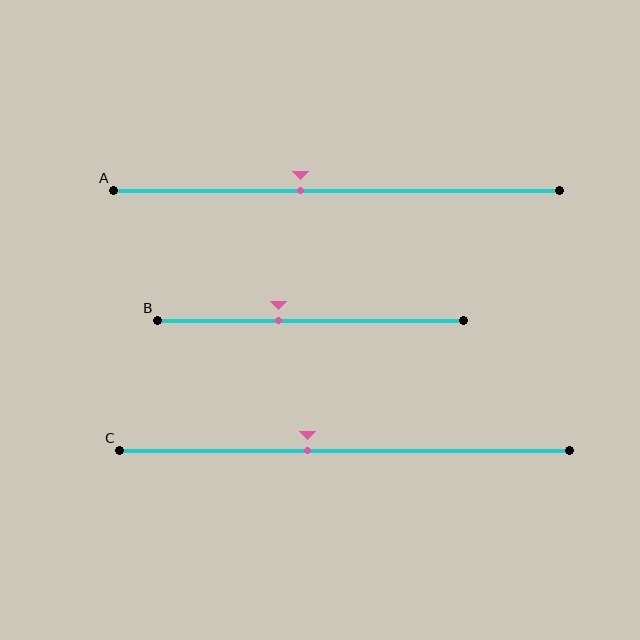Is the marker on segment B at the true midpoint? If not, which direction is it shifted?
No, the marker on segment B is shifted to the left by about 10% of the segment length.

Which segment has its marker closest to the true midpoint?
Segment A has its marker closest to the true midpoint.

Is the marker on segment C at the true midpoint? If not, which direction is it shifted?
No, the marker on segment C is shifted to the left by about 8% of the segment length.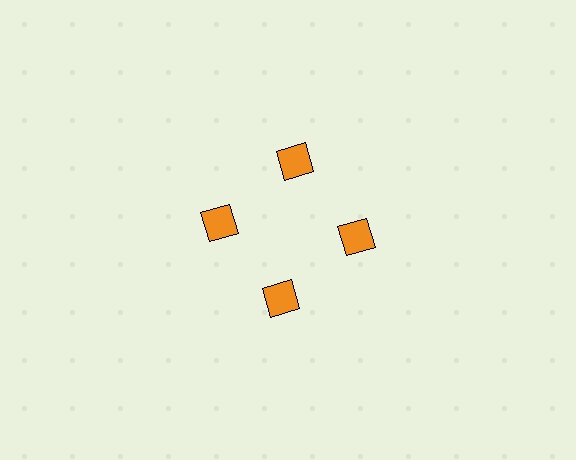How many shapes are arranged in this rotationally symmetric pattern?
There are 4 shapes, arranged in 4 groups of 1.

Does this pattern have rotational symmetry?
Yes, this pattern has 4-fold rotational symmetry. It looks the same after rotating 90 degrees around the center.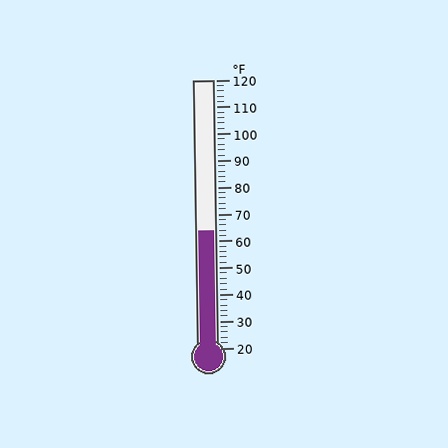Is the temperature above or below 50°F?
The temperature is above 50°F.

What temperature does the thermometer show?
The thermometer shows approximately 64°F.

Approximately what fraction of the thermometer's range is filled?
The thermometer is filled to approximately 45% of its range.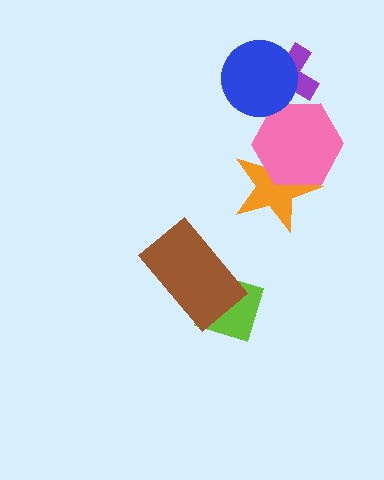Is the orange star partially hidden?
Yes, it is partially covered by another shape.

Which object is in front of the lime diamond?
The brown rectangle is in front of the lime diamond.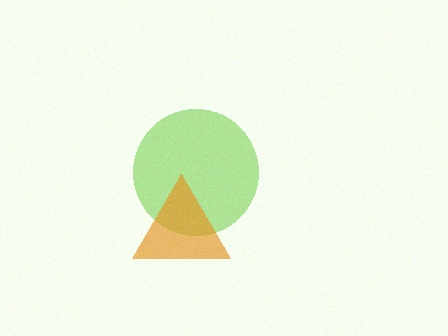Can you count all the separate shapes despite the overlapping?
Yes, there are 2 separate shapes.